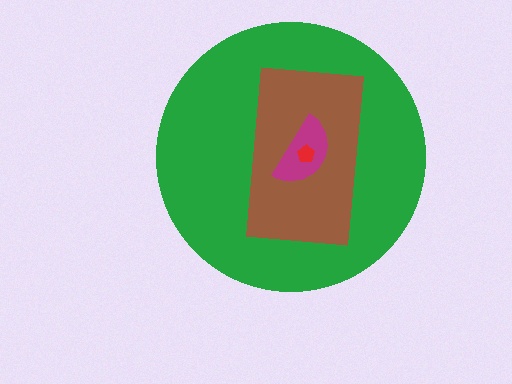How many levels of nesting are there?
4.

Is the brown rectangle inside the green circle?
Yes.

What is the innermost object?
The red pentagon.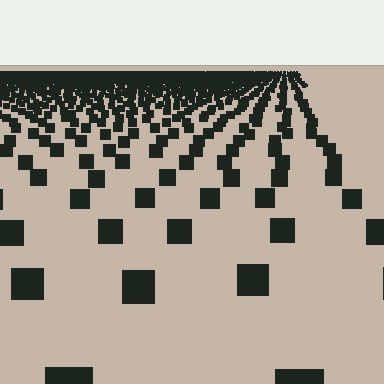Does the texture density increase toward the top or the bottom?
Density increases toward the top.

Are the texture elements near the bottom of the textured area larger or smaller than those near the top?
Larger. Near the bottom, elements are closer to the viewer and appear at a bigger on-screen size.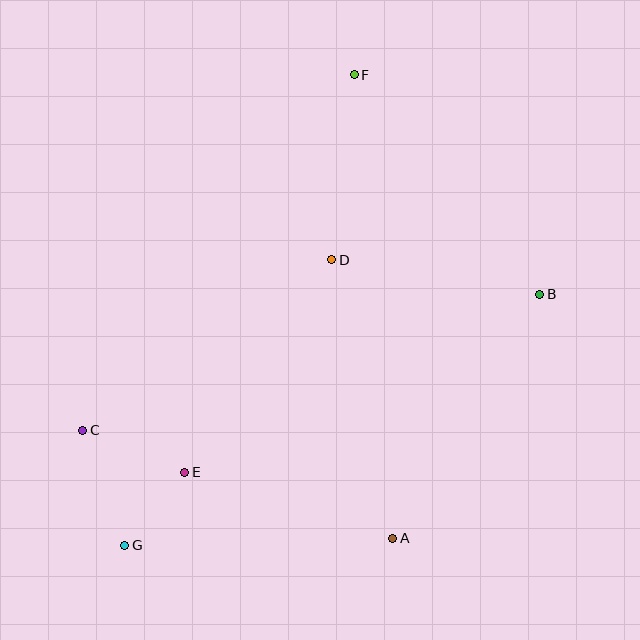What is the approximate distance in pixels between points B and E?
The distance between B and E is approximately 397 pixels.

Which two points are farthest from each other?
Points F and G are farthest from each other.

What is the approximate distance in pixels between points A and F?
The distance between A and F is approximately 465 pixels.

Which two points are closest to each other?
Points E and G are closest to each other.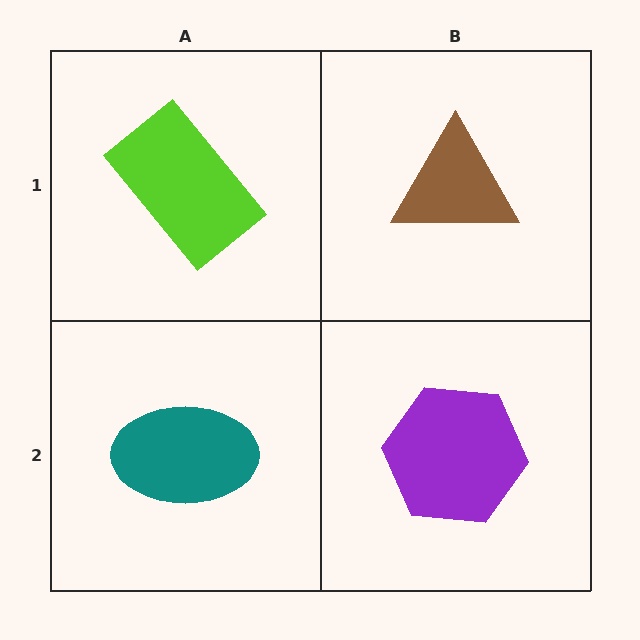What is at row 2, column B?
A purple hexagon.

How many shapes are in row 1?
2 shapes.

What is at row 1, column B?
A brown triangle.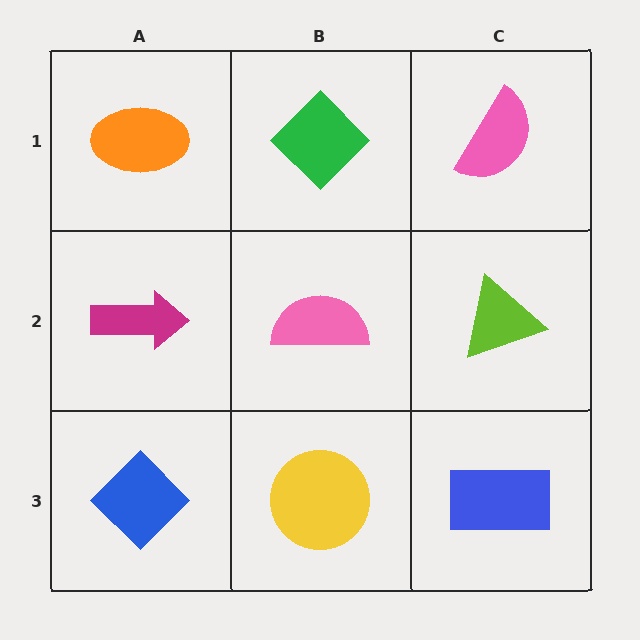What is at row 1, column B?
A green diamond.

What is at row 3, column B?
A yellow circle.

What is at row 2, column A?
A magenta arrow.